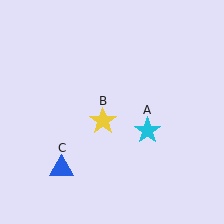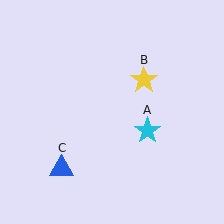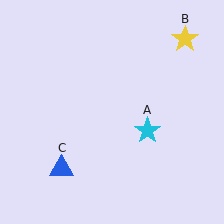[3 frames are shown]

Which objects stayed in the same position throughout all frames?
Cyan star (object A) and blue triangle (object C) remained stationary.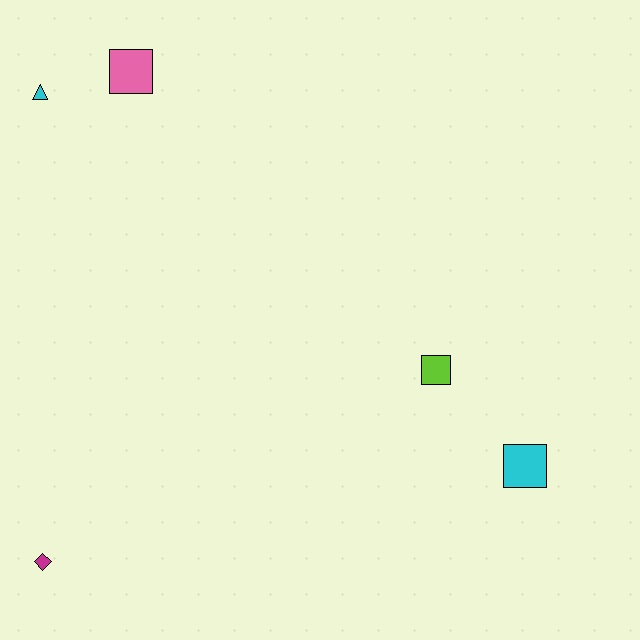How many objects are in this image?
There are 5 objects.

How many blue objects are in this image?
There are no blue objects.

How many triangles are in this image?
There is 1 triangle.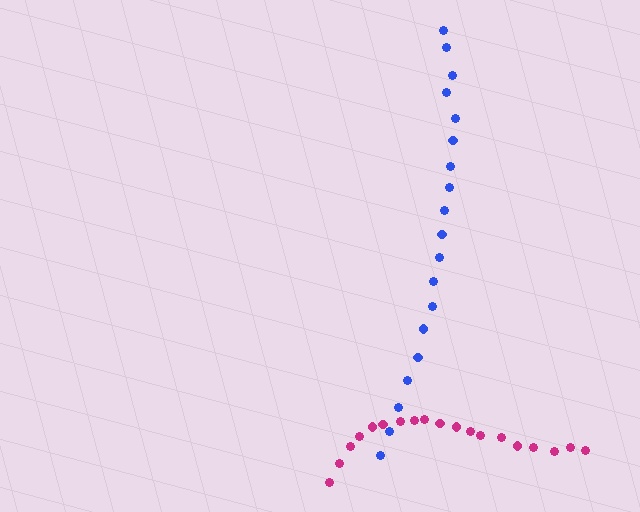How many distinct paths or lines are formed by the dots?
There are 2 distinct paths.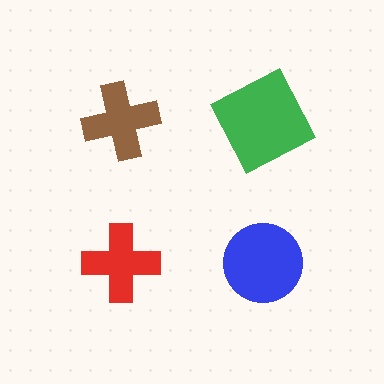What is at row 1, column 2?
A green square.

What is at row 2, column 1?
A red cross.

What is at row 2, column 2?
A blue circle.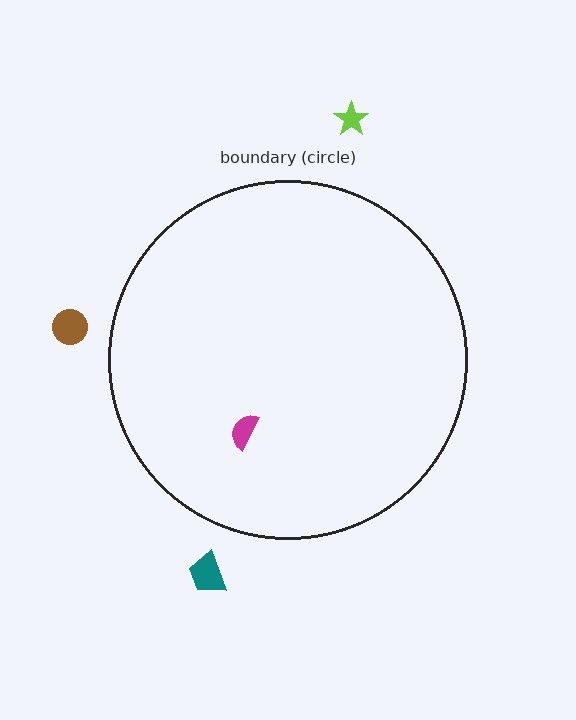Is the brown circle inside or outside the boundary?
Outside.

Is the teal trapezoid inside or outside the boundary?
Outside.